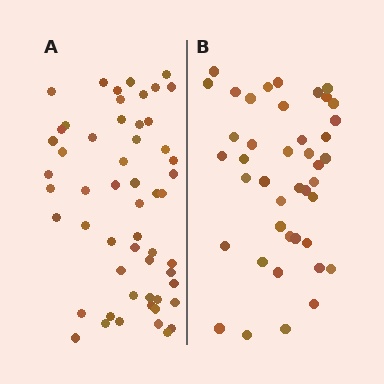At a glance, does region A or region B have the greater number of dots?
Region A (the left region) has more dots.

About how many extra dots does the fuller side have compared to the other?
Region A has approximately 15 more dots than region B.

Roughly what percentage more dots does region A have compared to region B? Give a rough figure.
About 30% more.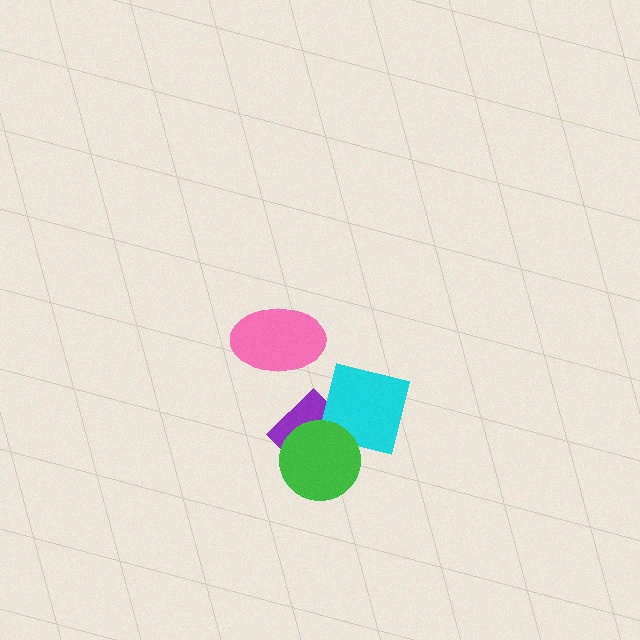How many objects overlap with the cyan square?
2 objects overlap with the cyan square.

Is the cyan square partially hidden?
Yes, it is partially covered by another shape.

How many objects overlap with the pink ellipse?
0 objects overlap with the pink ellipse.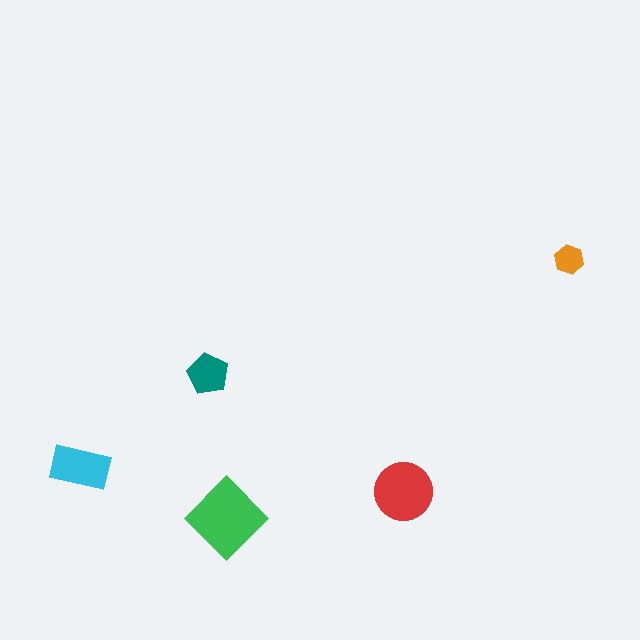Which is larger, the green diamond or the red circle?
The green diamond.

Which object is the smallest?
The orange hexagon.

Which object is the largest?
The green diamond.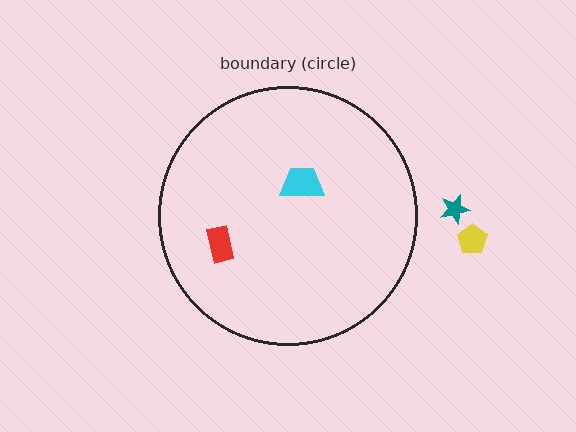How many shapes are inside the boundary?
2 inside, 2 outside.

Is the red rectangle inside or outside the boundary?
Inside.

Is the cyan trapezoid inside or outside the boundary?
Inside.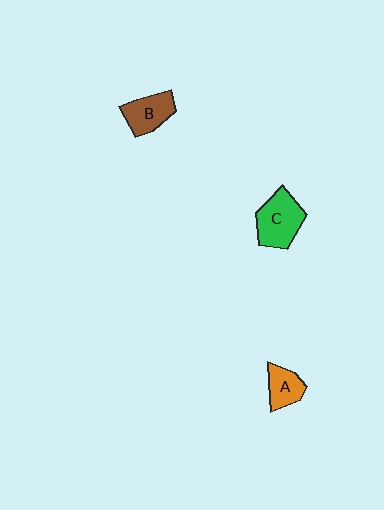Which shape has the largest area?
Shape C (green).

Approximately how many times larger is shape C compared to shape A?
Approximately 1.7 times.